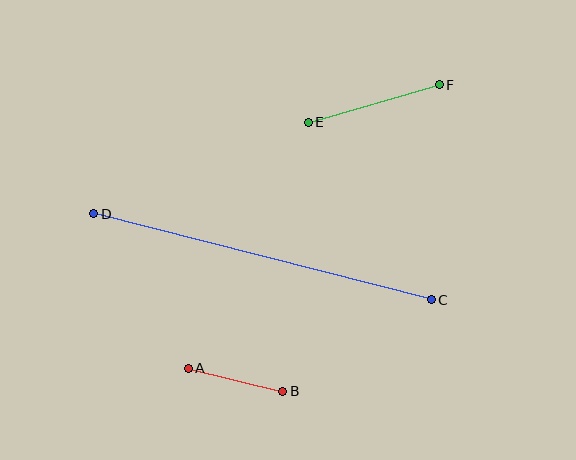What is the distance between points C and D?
The distance is approximately 348 pixels.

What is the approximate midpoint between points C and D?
The midpoint is at approximately (262, 257) pixels.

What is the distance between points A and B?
The distance is approximately 97 pixels.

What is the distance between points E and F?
The distance is approximately 136 pixels.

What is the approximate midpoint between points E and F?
The midpoint is at approximately (374, 104) pixels.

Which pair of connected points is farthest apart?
Points C and D are farthest apart.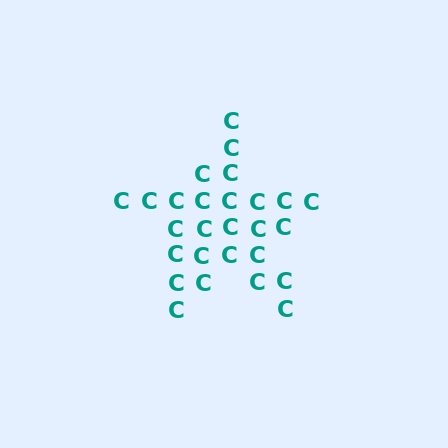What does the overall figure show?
The overall figure shows a star.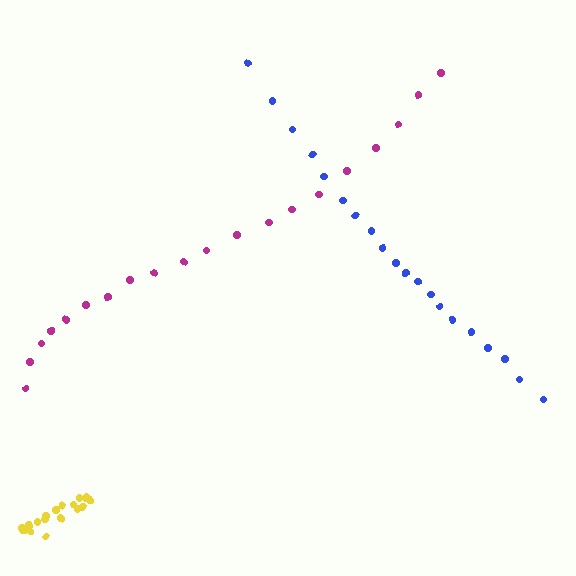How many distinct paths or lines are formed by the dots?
There are 3 distinct paths.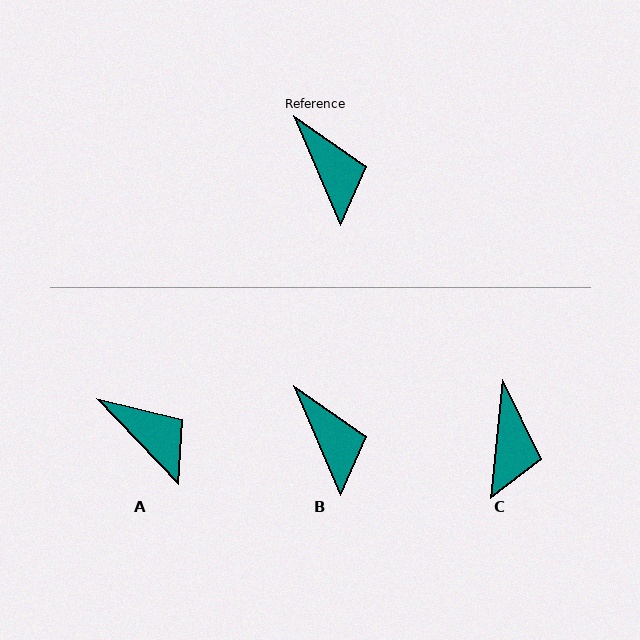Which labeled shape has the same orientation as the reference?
B.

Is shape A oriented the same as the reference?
No, it is off by about 20 degrees.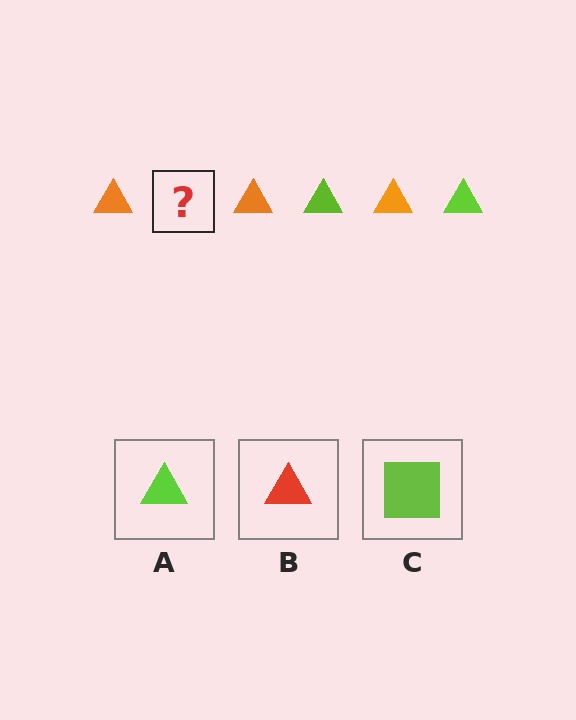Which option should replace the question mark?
Option A.